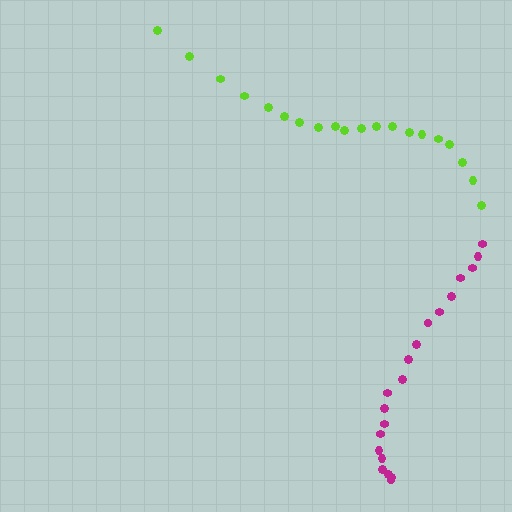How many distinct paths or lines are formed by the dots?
There are 2 distinct paths.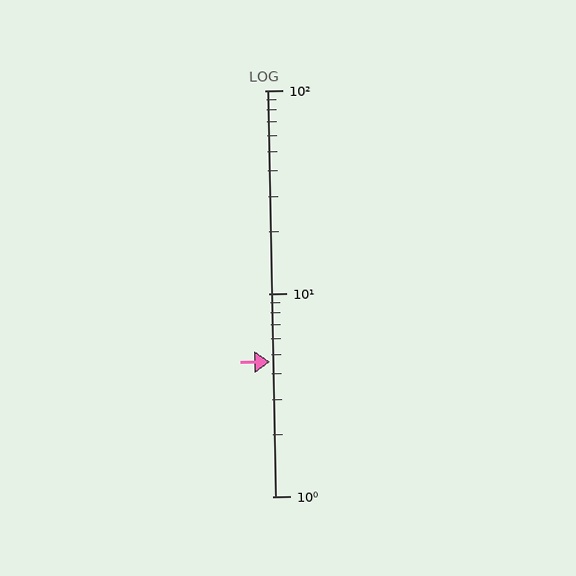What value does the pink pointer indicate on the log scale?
The pointer indicates approximately 4.6.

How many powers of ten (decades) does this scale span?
The scale spans 2 decades, from 1 to 100.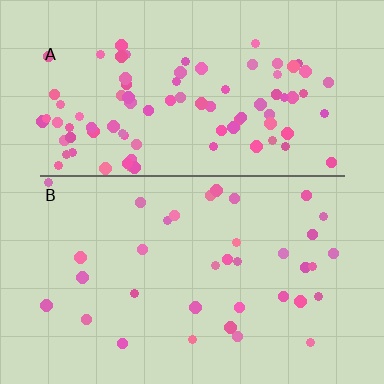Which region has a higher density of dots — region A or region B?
A (the top).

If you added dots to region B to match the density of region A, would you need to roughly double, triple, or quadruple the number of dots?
Approximately triple.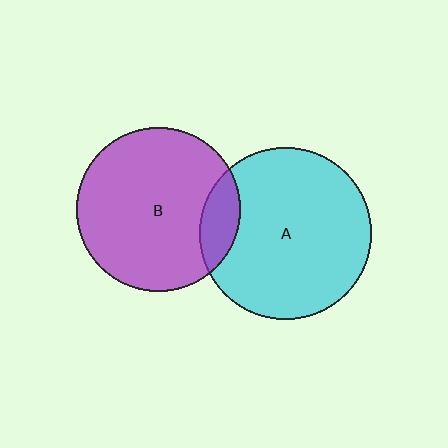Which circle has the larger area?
Circle A (cyan).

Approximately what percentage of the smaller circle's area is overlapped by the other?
Approximately 15%.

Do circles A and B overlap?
Yes.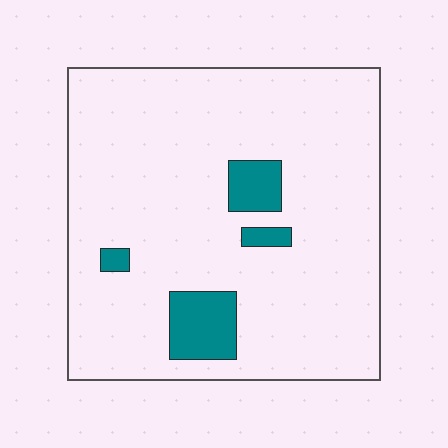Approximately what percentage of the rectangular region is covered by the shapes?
Approximately 10%.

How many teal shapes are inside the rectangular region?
4.